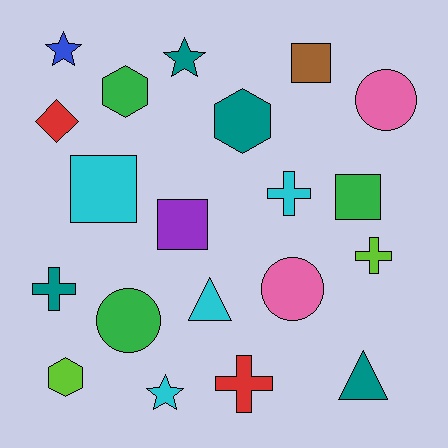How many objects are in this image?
There are 20 objects.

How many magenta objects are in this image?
There are no magenta objects.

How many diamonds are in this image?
There is 1 diamond.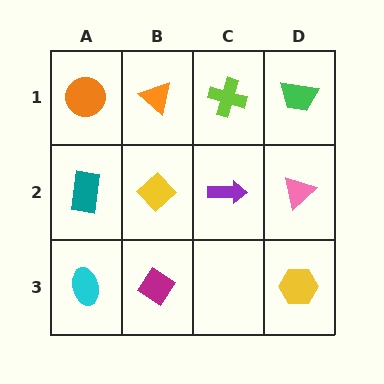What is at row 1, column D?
A green trapezoid.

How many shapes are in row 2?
4 shapes.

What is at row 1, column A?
An orange circle.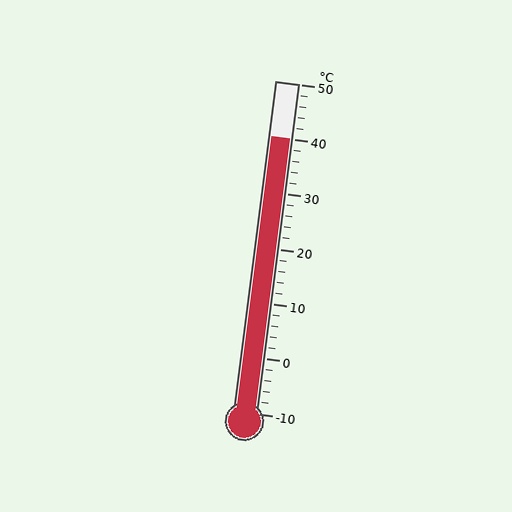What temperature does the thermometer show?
The thermometer shows approximately 40°C.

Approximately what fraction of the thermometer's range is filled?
The thermometer is filled to approximately 85% of its range.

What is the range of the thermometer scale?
The thermometer scale ranges from -10°C to 50°C.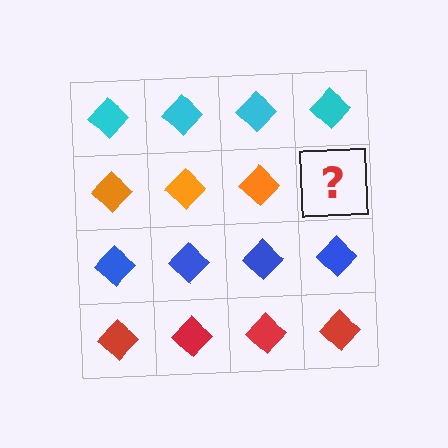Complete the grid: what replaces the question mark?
The question mark should be replaced with an orange diamond.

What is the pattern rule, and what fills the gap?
The rule is that each row has a consistent color. The gap should be filled with an orange diamond.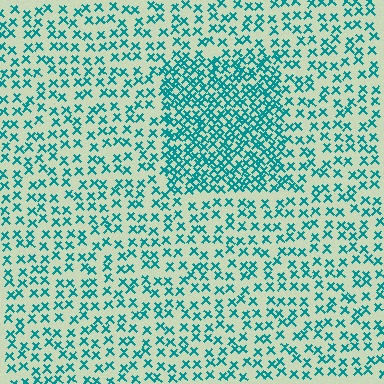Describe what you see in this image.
The image contains small teal elements arranged at two different densities. A rectangle-shaped region is visible where the elements are more densely packed than the surrounding area.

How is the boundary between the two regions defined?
The boundary is defined by a change in element density (approximately 2.2x ratio). All elements are the same color, size, and shape.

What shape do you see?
I see a rectangle.